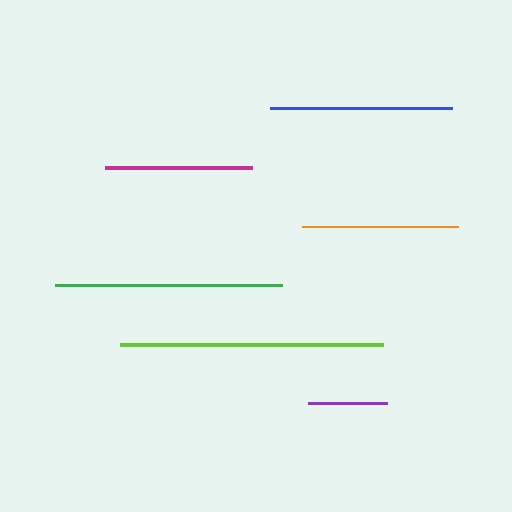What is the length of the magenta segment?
The magenta segment is approximately 147 pixels long.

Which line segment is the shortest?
The purple line is the shortest at approximately 79 pixels.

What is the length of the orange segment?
The orange segment is approximately 156 pixels long.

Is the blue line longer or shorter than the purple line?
The blue line is longer than the purple line.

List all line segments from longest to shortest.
From longest to shortest: lime, green, blue, orange, magenta, purple.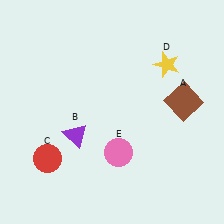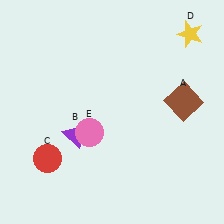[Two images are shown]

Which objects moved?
The objects that moved are: the yellow star (D), the pink circle (E).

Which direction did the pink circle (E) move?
The pink circle (E) moved left.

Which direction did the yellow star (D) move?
The yellow star (D) moved up.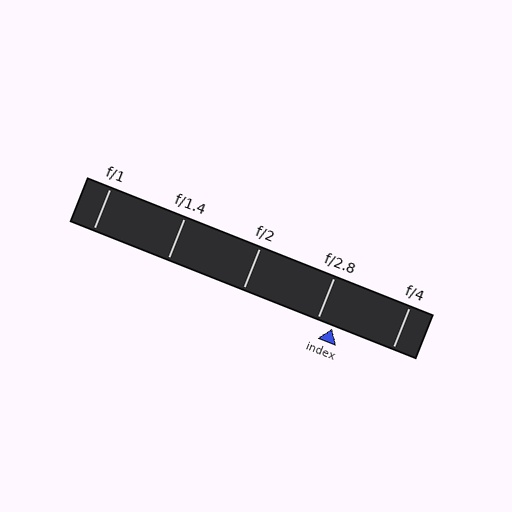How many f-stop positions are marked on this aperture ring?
There are 5 f-stop positions marked.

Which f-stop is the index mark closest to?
The index mark is closest to f/2.8.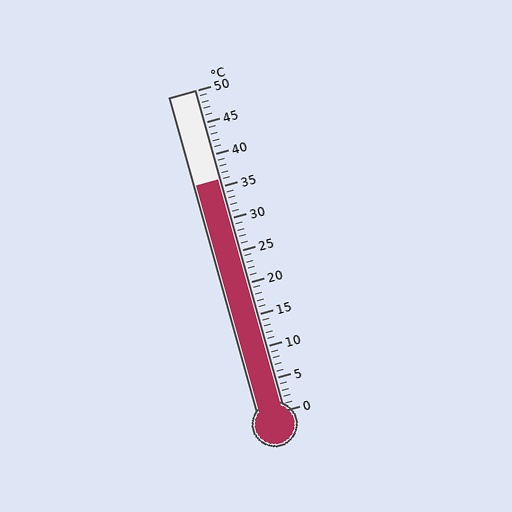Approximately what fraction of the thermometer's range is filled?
The thermometer is filled to approximately 70% of its range.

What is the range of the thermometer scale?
The thermometer scale ranges from 0°C to 50°C.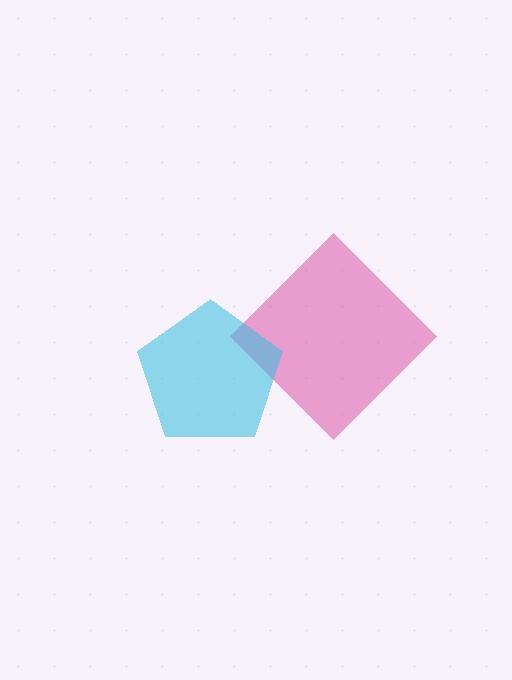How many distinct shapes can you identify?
There are 2 distinct shapes: a magenta diamond, a cyan pentagon.